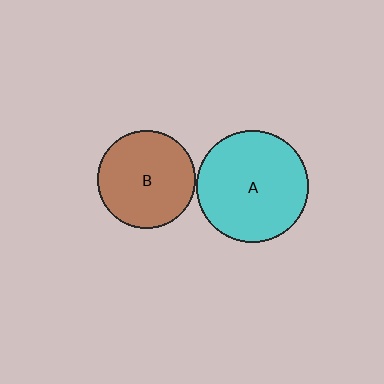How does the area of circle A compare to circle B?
Approximately 1.3 times.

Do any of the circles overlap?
No, none of the circles overlap.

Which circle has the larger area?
Circle A (cyan).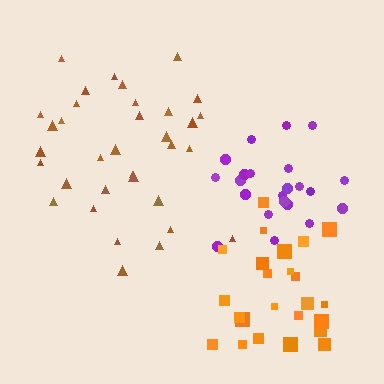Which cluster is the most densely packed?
Orange.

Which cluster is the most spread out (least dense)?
Brown.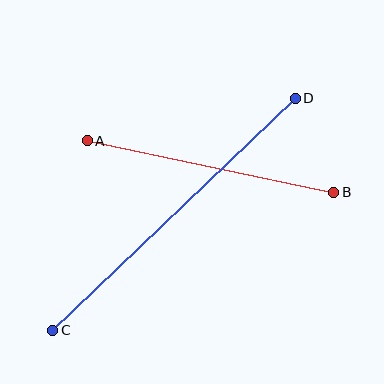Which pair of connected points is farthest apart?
Points C and D are farthest apart.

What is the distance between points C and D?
The distance is approximately 336 pixels.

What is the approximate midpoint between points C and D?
The midpoint is at approximately (174, 214) pixels.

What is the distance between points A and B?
The distance is approximately 252 pixels.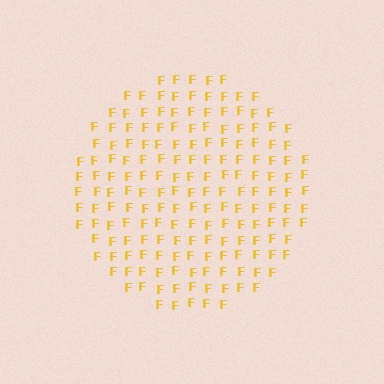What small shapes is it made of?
It is made of small letter F's.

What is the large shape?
The large shape is a circle.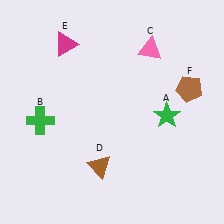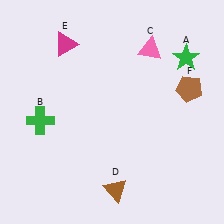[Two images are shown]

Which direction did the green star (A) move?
The green star (A) moved up.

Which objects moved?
The objects that moved are: the green star (A), the brown triangle (D).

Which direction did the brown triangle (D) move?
The brown triangle (D) moved down.